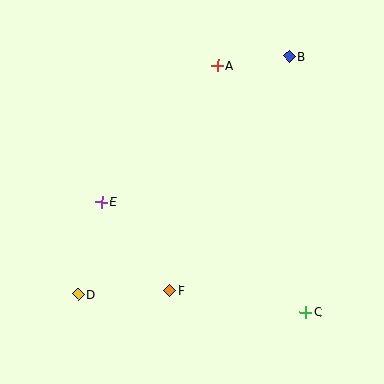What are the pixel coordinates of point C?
Point C is at (306, 312).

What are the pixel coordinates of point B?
Point B is at (289, 56).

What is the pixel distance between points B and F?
The distance between B and F is 263 pixels.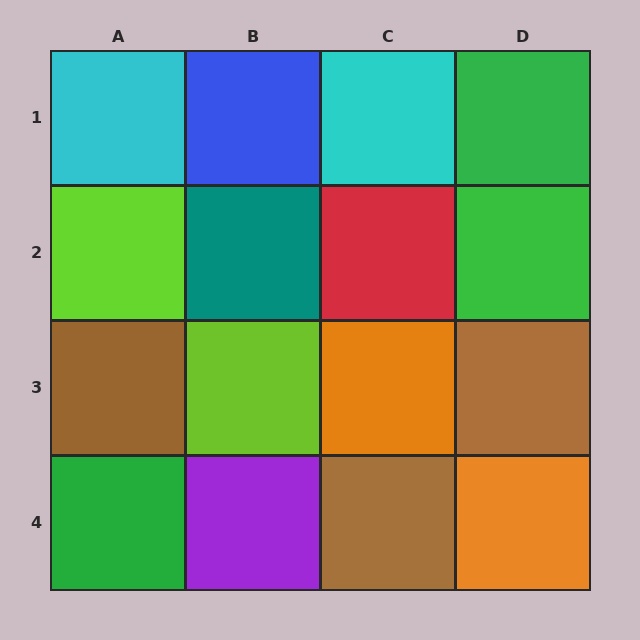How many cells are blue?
1 cell is blue.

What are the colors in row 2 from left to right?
Lime, teal, red, green.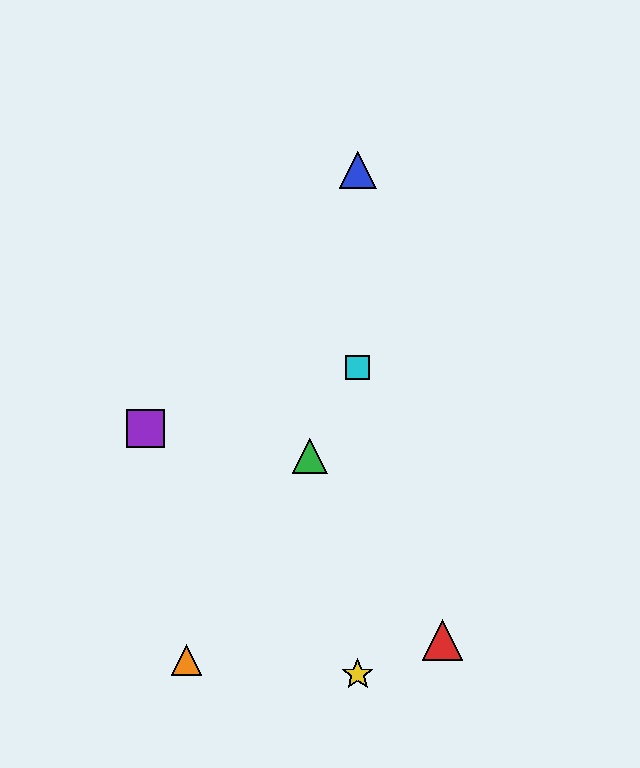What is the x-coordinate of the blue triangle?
The blue triangle is at x≈358.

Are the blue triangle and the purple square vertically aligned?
No, the blue triangle is at x≈358 and the purple square is at x≈145.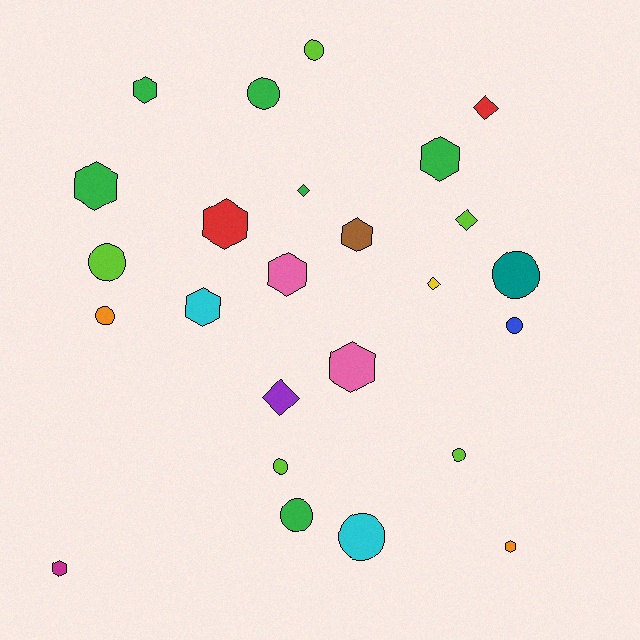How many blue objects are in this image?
There is 1 blue object.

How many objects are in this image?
There are 25 objects.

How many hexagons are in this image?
There are 10 hexagons.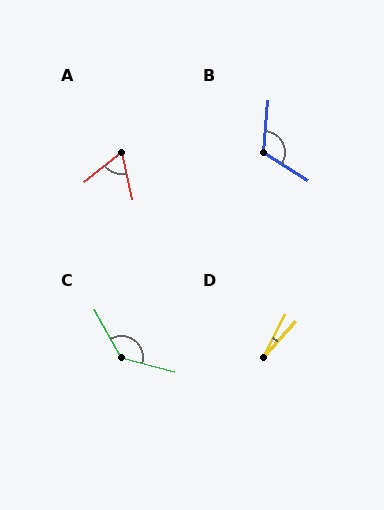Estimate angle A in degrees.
Approximately 64 degrees.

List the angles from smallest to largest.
D (16°), A (64°), B (117°), C (133°).